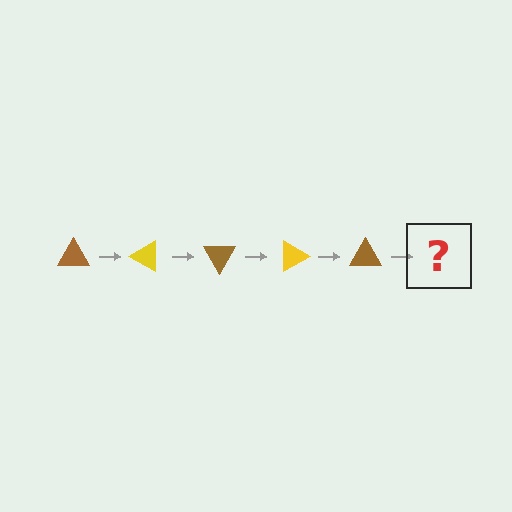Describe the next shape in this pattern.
It should be a yellow triangle, rotated 150 degrees from the start.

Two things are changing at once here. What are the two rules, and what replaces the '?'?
The two rules are that it rotates 30 degrees each step and the color cycles through brown and yellow. The '?' should be a yellow triangle, rotated 150 degrees from the start.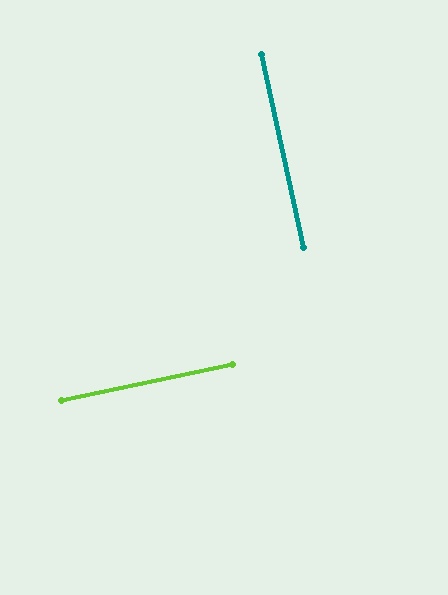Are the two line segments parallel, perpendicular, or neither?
Perpendicular — they meet at approximately 90°.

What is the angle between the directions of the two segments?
Approximately 90 degrees.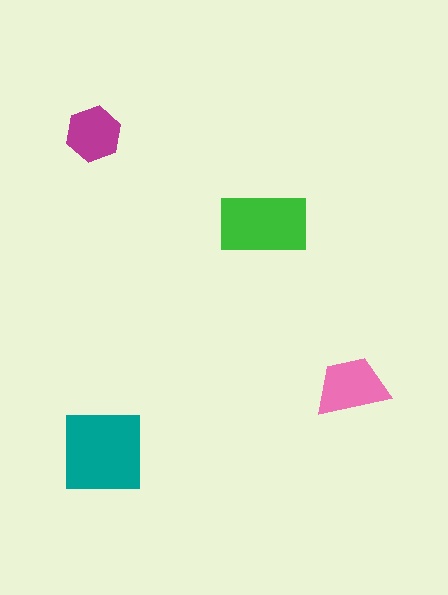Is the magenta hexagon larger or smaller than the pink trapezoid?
Smaller.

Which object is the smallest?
The magenta hexagon.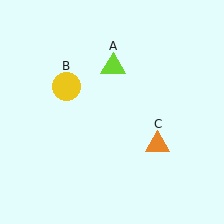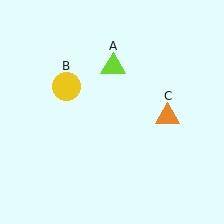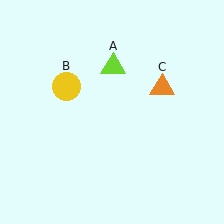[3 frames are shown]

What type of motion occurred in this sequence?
The orange triangle (object C) rotated counterclockwise around the center of the scene.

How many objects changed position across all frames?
1 object changed position: orange triangle (object C).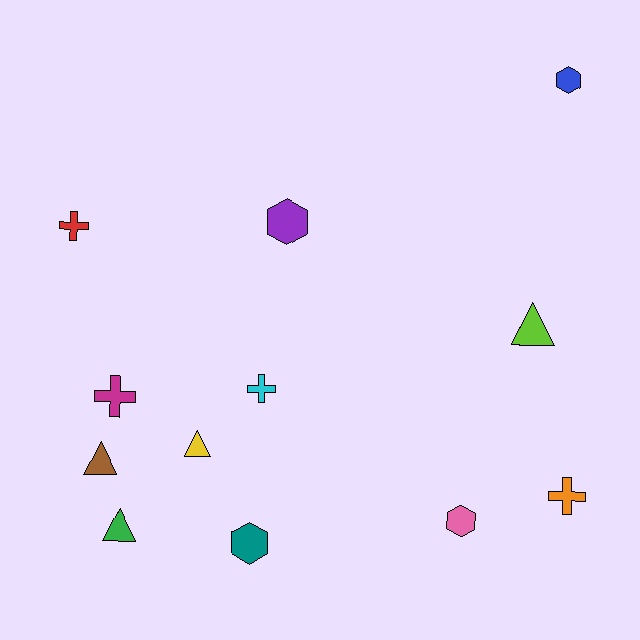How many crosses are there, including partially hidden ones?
There are 4 crosses.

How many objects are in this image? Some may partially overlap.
There are 12 objects.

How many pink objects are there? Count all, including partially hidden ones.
There is 1 pink object.